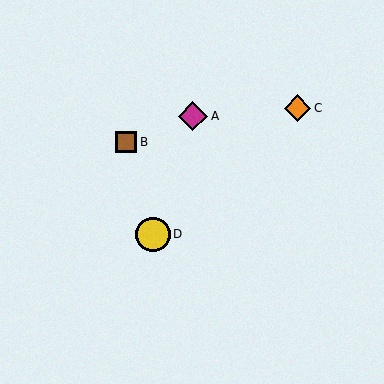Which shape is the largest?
The yellow circle (labeled D) is the largest.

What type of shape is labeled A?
Shape A is a magenta diamond.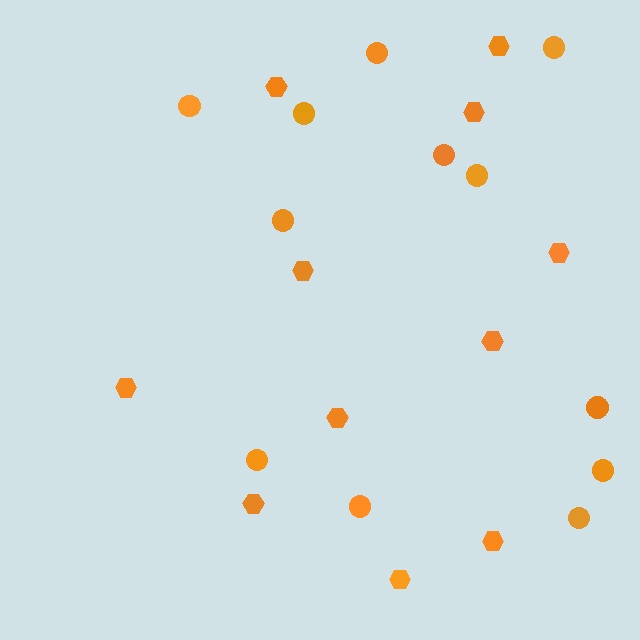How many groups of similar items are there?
There are 2 groups: one group of hexagons (11) and one group of circles (12).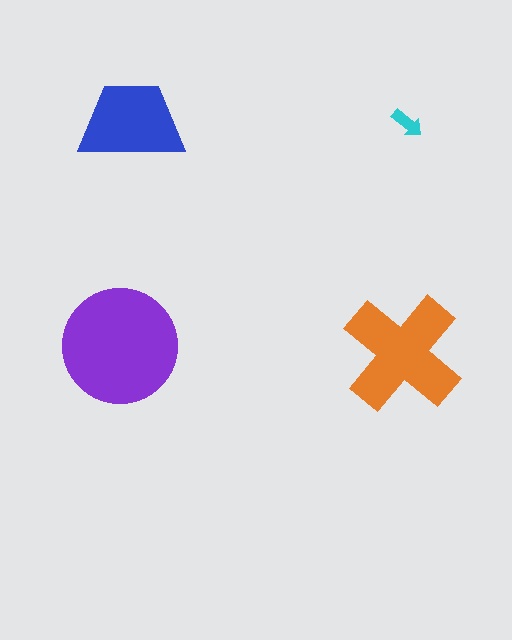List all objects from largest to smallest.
The purple circle, the orange cross, the blue trapezoid, the cyan arrow.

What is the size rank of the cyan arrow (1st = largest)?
4th.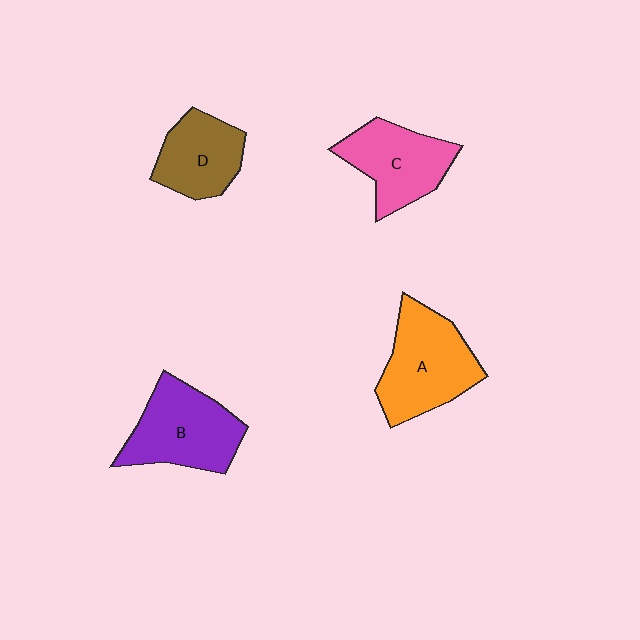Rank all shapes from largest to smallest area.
From largest to smallest: A (orange), B (purple), C (pink), D (brown).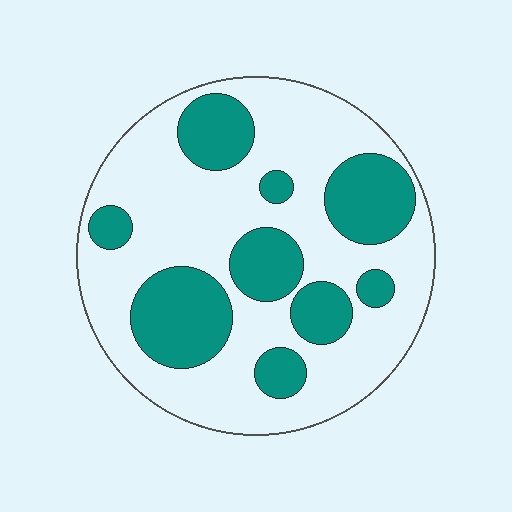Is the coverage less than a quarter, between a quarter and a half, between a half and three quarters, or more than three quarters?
Between a quarter and a half.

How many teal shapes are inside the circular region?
9.